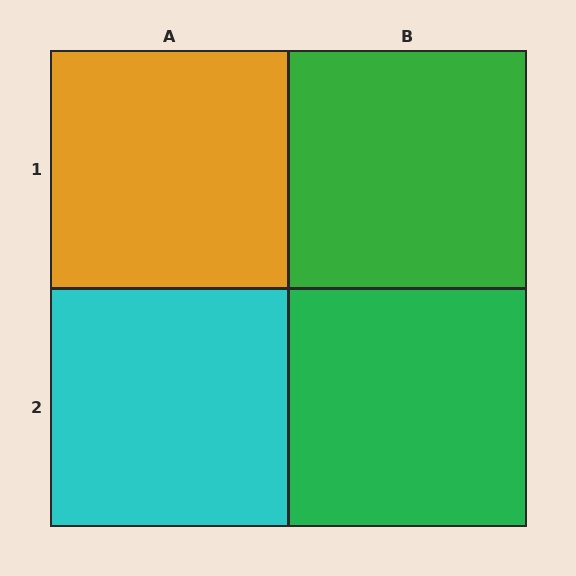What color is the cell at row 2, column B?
Green.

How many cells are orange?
1 cell is orange.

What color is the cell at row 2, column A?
Cyan.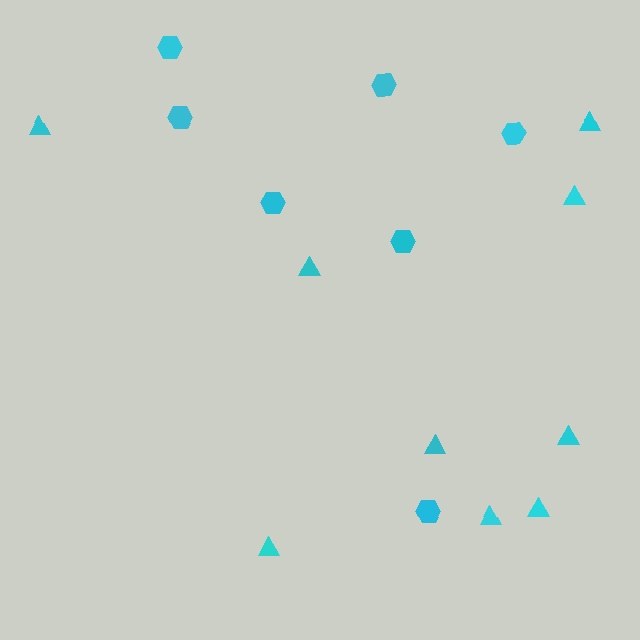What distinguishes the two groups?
There are 2 groups: one group of hexagons (7) and one group of triangles (9).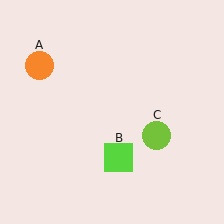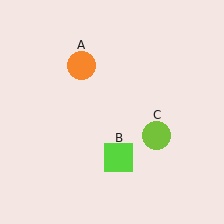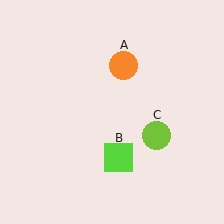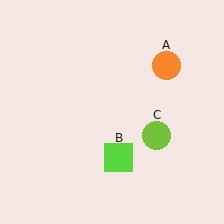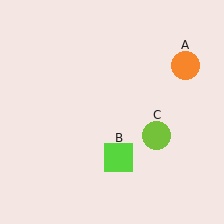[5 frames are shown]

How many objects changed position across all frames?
1 object changed position: orange circle (object A).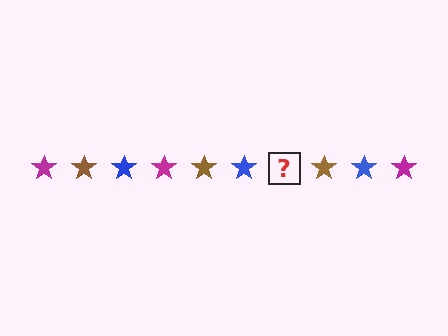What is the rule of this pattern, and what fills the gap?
The rule is that the pattern cycles through magenta, brown, blue stars. The gap should be filled with a magenta star.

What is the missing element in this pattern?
The missing element is a magenta star.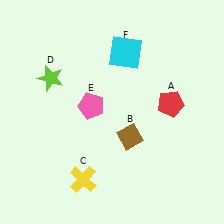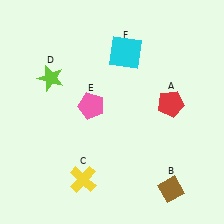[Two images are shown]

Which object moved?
The brown diamond (B) moved down.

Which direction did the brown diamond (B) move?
The brown diamond (B) moved down.